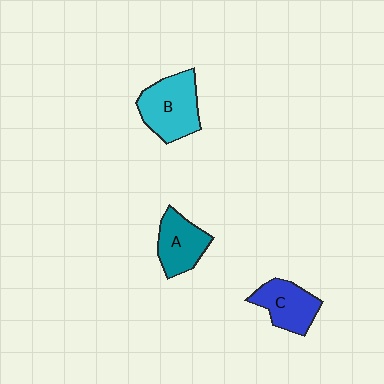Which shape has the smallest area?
Shape A (teal).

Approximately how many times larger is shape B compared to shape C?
Approximately 1.3 times.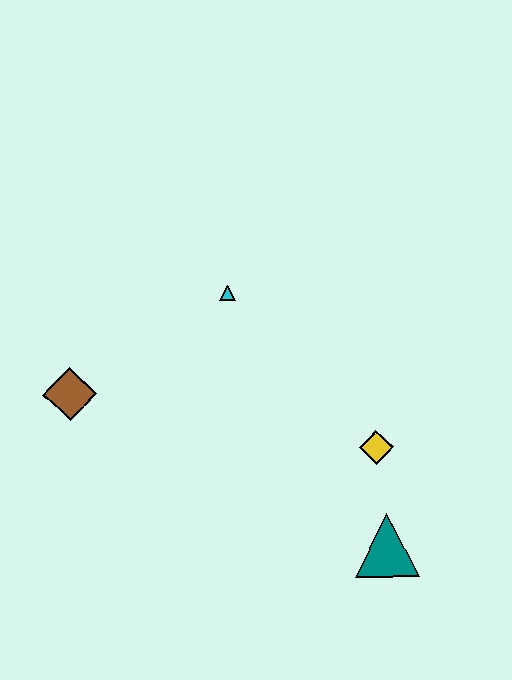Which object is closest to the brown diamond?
The cyan triangle is closest to the brown diamond.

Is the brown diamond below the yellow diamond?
No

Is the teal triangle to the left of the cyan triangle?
No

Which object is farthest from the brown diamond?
The teal triangle is farthest from the brown diamond.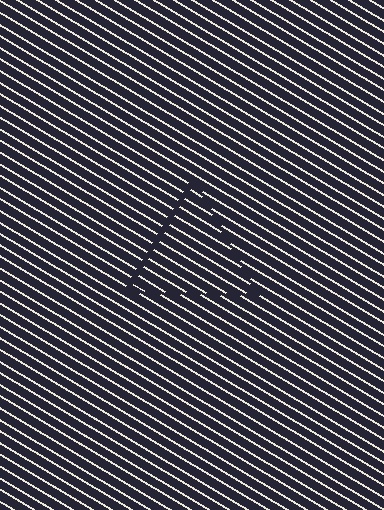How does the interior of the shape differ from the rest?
The interior of the shape contains the same grating, shifted by half a period — the contour is defined by the phase discontinuity where line-ends from the inner and outer gratings abut.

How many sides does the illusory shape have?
3 sides — the line-ends trace a triangle.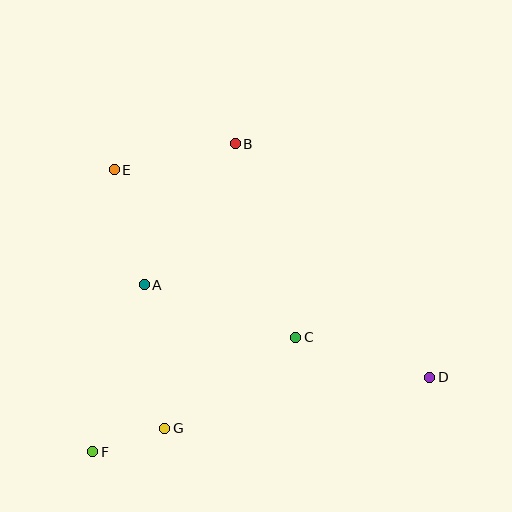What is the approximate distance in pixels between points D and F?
The distance between D and F is approximately 345 pixels.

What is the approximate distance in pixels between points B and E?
The distance between B and E is approximately 124 pixels.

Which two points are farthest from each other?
Points D and E are farthest from each other.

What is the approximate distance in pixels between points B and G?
The distance between B and G is approximately 293 pixels.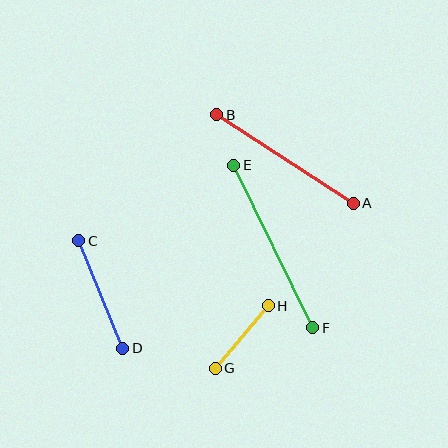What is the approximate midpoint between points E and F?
The midpoint is at approximately (273, 247) pixels.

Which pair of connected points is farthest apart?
Points E and F are farthest apart.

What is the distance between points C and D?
The distance is approximately 116 pixels.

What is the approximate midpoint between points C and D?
The midpoint is at approximately (101, 295) pixels.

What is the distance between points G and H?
The distance is approximately 82 pixels.